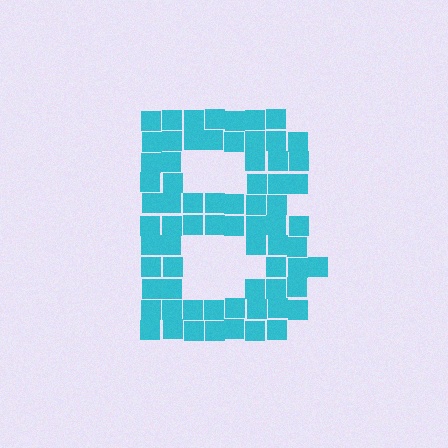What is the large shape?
The large shape is the letter B.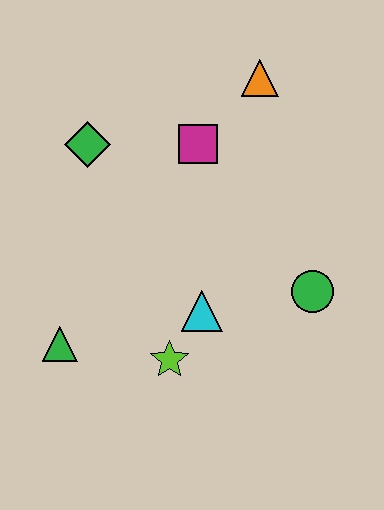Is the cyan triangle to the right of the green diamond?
Yes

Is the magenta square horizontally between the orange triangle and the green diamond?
Yes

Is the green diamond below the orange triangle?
Yes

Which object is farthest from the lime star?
The orange triangle is farthest from the lime star.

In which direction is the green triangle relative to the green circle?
The green triangle is to the left of the green circle.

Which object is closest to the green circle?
The cyan triangle is closest to the green circle.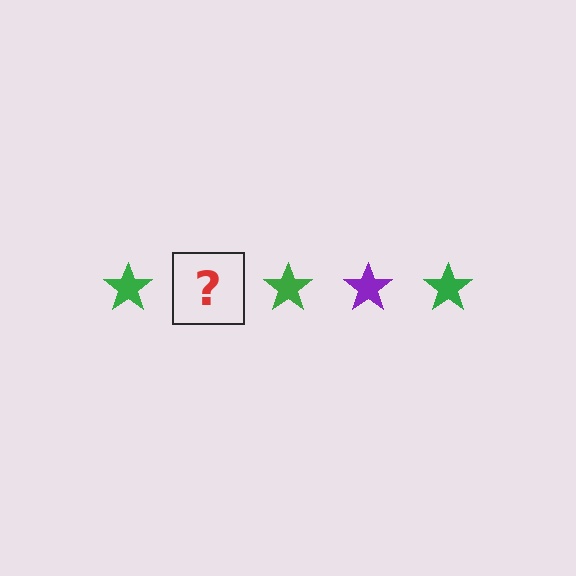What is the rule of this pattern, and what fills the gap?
The rule is that the pattern cycles through green, purple stars. The gap should be filled with a purple star.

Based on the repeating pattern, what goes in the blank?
The blank should be a purple star.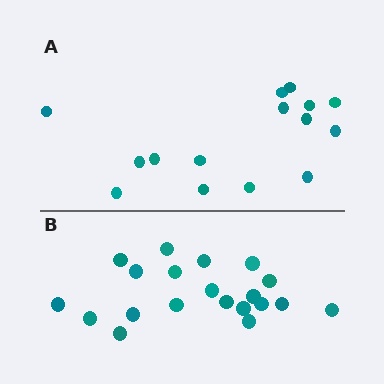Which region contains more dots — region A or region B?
Region B (the bottom region) has more dots.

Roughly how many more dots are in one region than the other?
Region B has about 5 more dots than region A.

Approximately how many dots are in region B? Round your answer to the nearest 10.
About 20 dots.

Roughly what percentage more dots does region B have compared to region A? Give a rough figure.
About 35% more.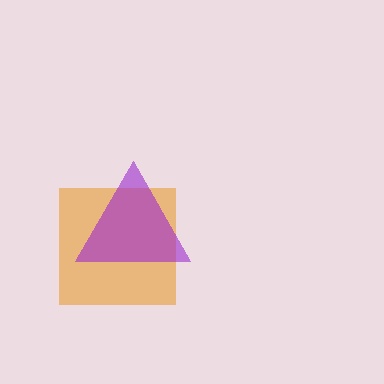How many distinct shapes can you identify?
There are 2 distinct shapes: an orange square, a purple triangle.